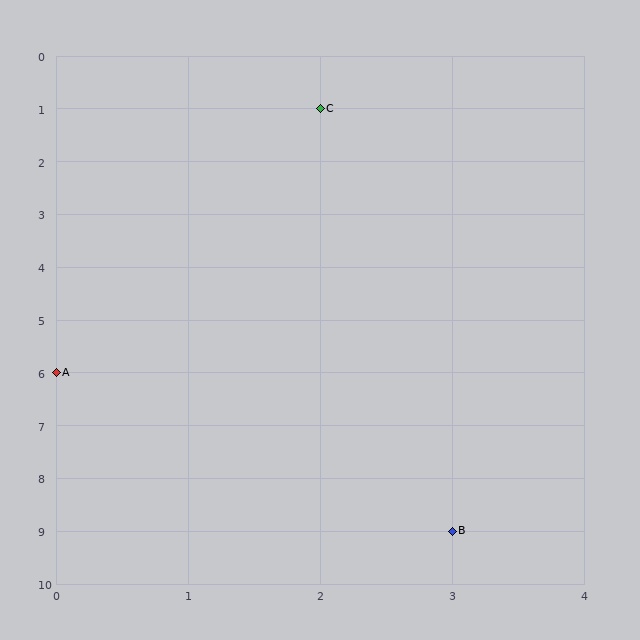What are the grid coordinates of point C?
Point C is at grid coordinates (2, 1).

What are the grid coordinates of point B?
Point B is at grid coordinates (3, 9).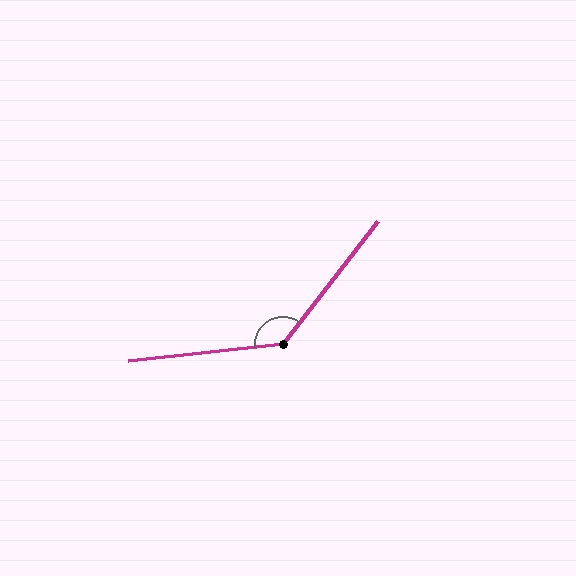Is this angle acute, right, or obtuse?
It is obtuse.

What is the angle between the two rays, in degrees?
Approximately 134 degrees.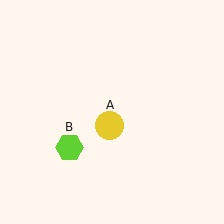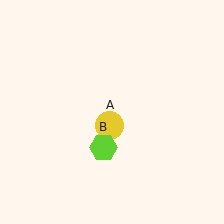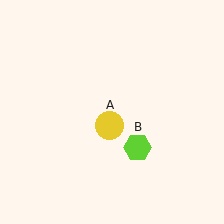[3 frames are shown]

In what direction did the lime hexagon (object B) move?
The lime hexagon (object B) moved right.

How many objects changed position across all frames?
1 object changed position: lime hexagon (object B).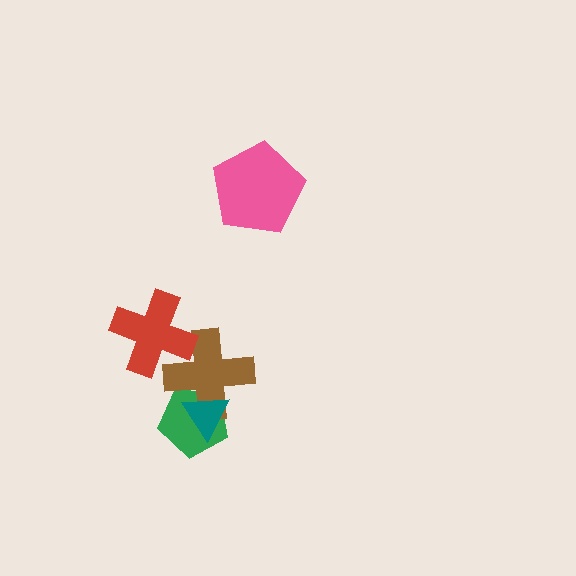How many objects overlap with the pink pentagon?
0 objects overlap with the pink pentagon.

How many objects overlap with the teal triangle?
2 objects overlap with the teal triangle.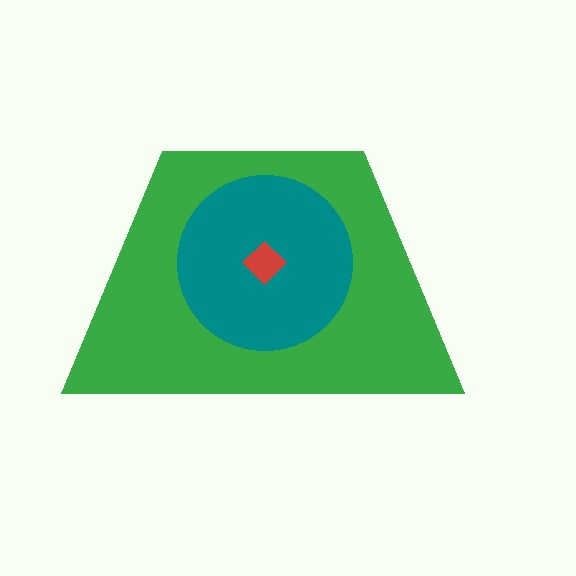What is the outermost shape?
The green trapezoid.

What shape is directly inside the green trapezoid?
The teal circle.